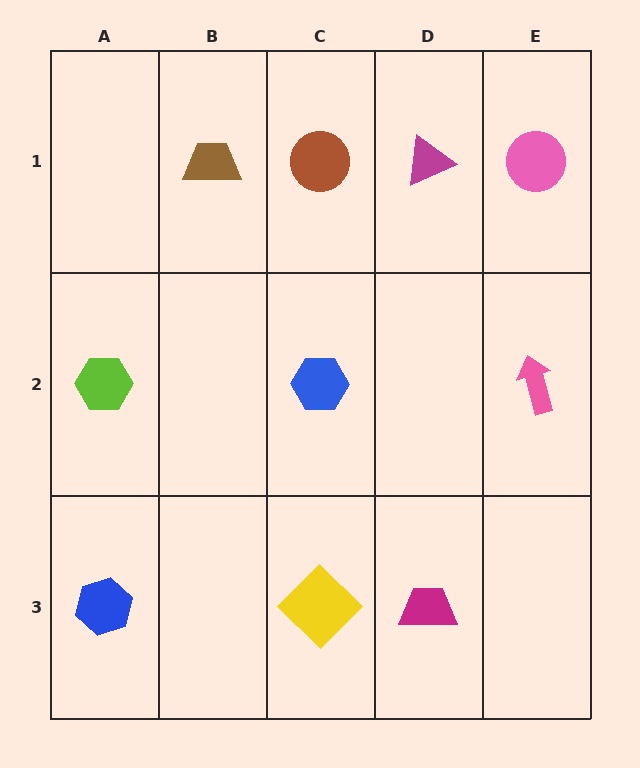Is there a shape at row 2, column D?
No, that cell is empty.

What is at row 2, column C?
A blue hexagon.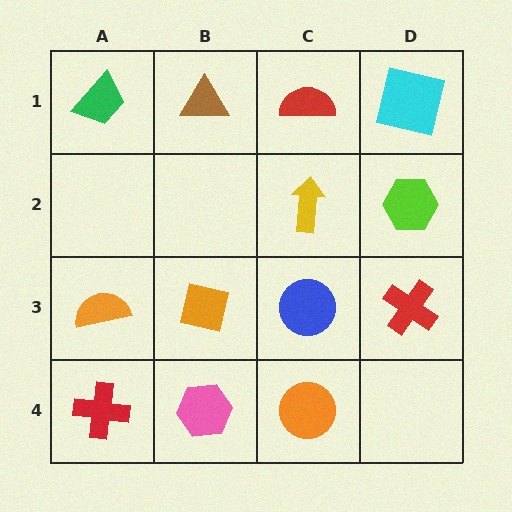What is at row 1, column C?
A red semicircle.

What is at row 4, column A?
A red cross.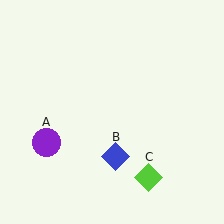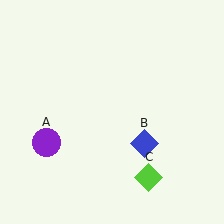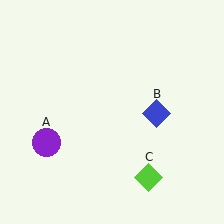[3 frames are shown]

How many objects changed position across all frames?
1 object changed position: blue diamond (object B).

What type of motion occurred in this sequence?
The blue diamond (object B) rotated counterclockwise around the center of the scene.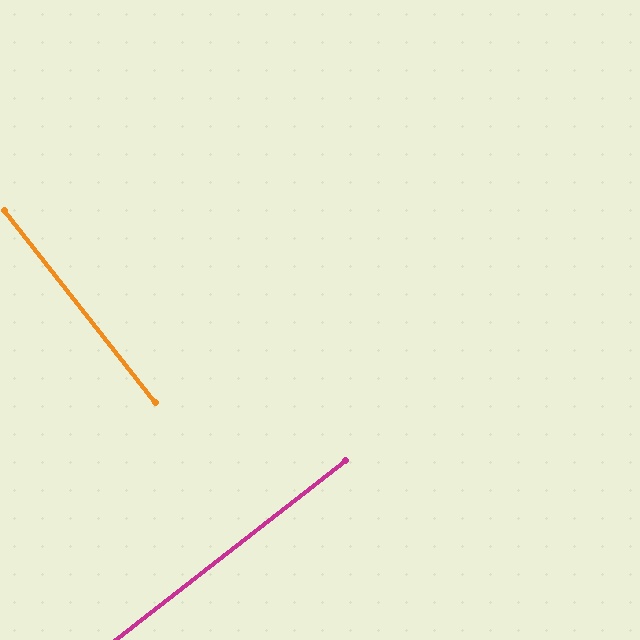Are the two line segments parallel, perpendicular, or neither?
Perpendicular — they meet at approximately 90°.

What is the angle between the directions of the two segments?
Approximately 90 degrees.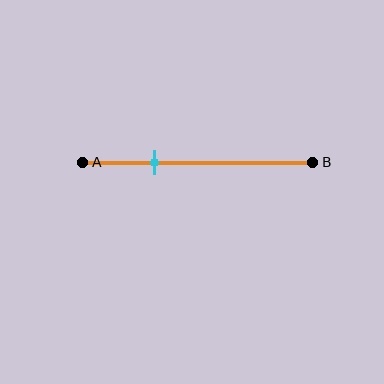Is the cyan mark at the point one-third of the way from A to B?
Yes, the mark is approximately at the one-third point.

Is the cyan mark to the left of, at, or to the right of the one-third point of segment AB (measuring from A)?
The cyan mark is approximately at the one-third point of segment AB.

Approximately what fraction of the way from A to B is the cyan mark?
The cyan mark is approximately 30% of the way from A to B.